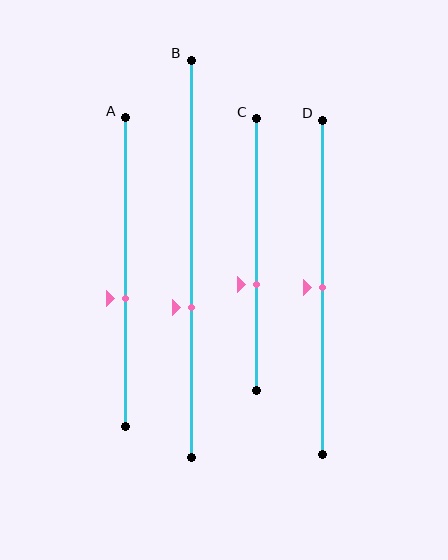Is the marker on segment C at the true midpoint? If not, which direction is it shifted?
No, the marker on segment C is shifted downward by about 11% of the segment length.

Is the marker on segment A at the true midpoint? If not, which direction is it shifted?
No, the marker on segment A is shifted downward by about 8% of the segment length.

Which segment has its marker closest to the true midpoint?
Segment D has its marker closest to the true midpoint.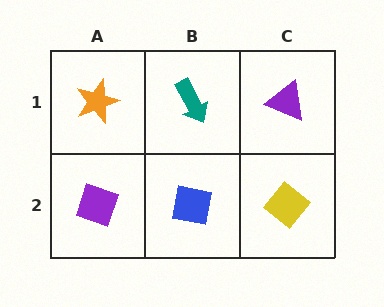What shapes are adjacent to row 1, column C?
A yellow diamond (row 2, column C), a teal arrow (row 1, column B).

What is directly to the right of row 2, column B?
A yellow diamond.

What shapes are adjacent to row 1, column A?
A purple diamond (row 2, column A), a teal arrow (row 1, column B).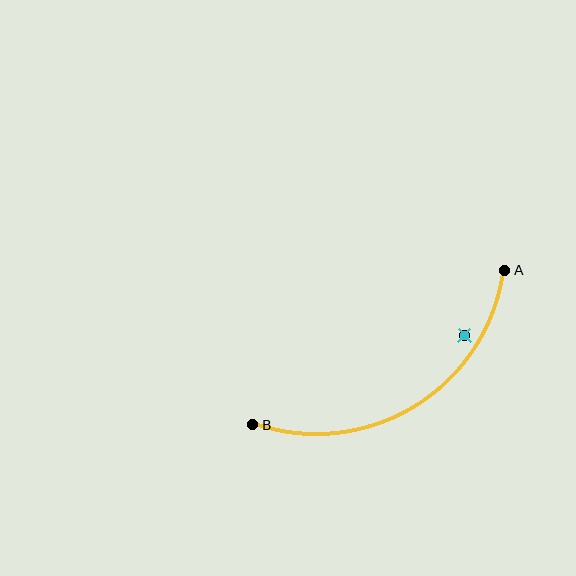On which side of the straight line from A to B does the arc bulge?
The arc bulges below the straight line connecting A and B.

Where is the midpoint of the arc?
The arc midpoint is the point on the curve farthest from the straight line joining A and B. It sits below that line.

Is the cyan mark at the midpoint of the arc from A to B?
No — the cyan mark does not lie on the arc at all. It sits slightly inside the curve.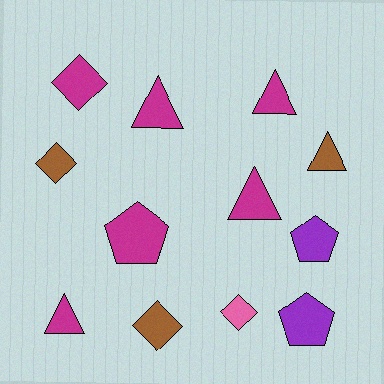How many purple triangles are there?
There are no purple triangles.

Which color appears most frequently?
Magenta, with 6 objects.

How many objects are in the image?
There are 12 objects.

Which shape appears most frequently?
Triangle, with 5 objects.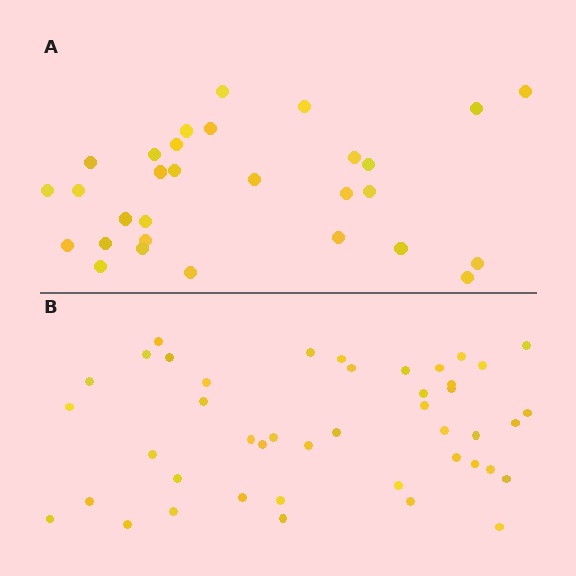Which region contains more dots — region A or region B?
Region B (the bottom region) has more dots.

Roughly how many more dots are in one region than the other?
Region B has approximately 15 more dots than region A.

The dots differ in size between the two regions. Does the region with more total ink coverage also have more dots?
No. Region A has more total ink coverage because its dots are larger, but region B actually contains more individual dots. Total area can be misleading — the number of items is what matters here.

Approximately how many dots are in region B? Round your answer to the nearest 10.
About 40 dots. (The exact count is 44, which rounds to 40.)